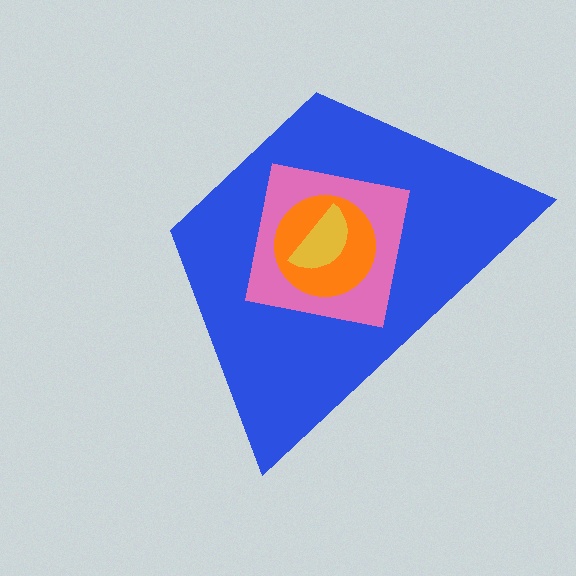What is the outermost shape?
The blue trapezoid.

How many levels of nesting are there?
4.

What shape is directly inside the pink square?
The orange circle.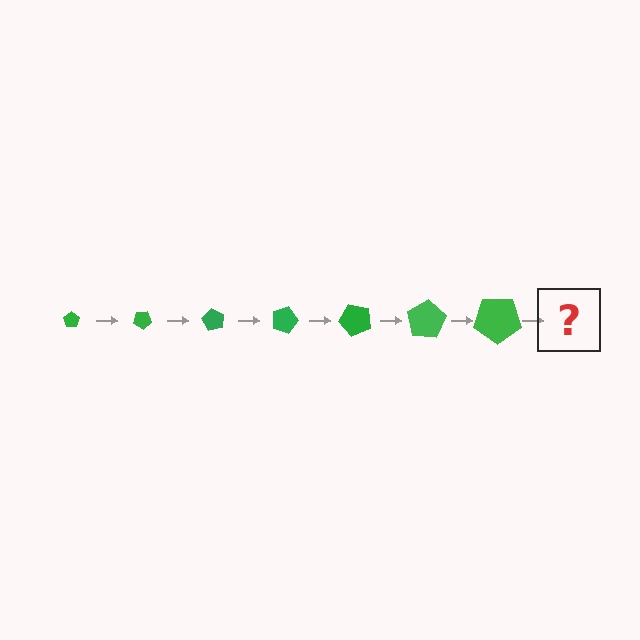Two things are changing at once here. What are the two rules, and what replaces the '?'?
The two rules are that the pentagon grows larger each step and it rotates 30 degrees each step. The '?' should be a pentagon, larger than the previous one and rotated 210 degrees from the start.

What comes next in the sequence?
The next element should be a pentagon, larger than the previous one and rotated 210 degrees from the start.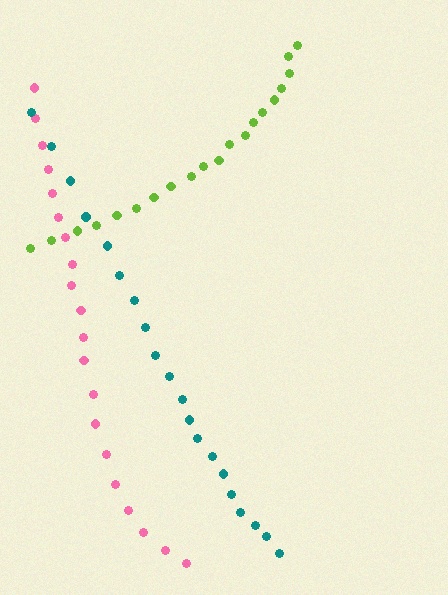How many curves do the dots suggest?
There are 3 distinct paths.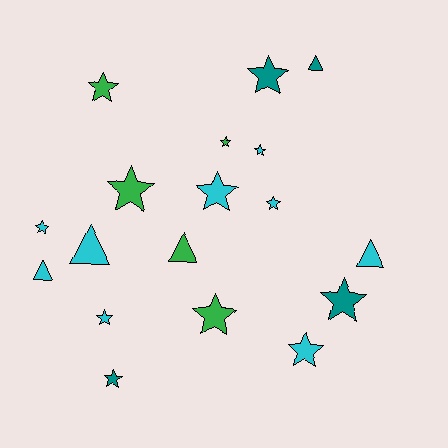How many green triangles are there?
There is 1 green triangle.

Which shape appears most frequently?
Star, with 13 objects.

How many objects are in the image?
There are 18 objects.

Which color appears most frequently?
Cyan, with 9 objects.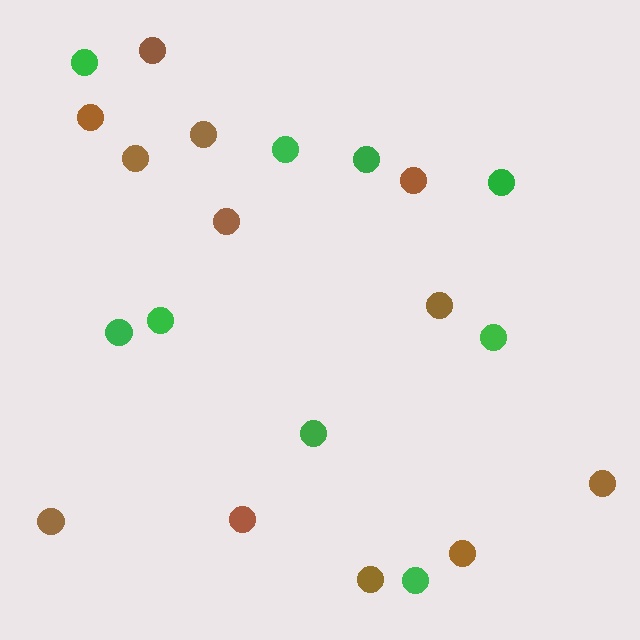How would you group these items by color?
There are 2 groups: one group of green circles (9) and one group of brown circles (12).